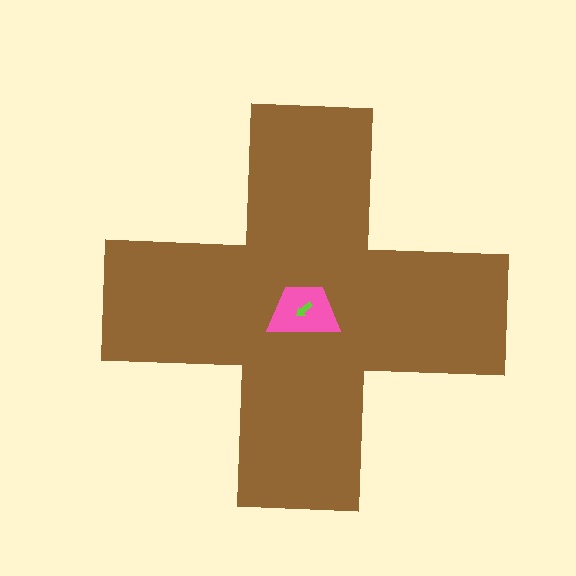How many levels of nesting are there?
3.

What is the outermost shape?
The brown cross.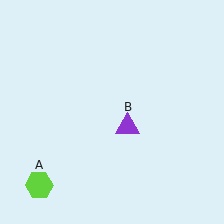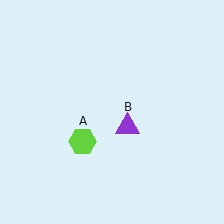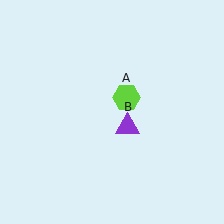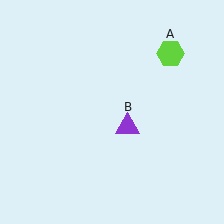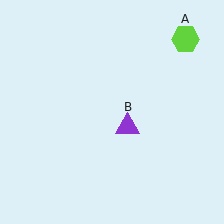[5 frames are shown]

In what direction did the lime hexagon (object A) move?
The lime hexagon (object A) moved up and to the right.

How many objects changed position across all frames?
1 object changed position: lime hexagon (object A).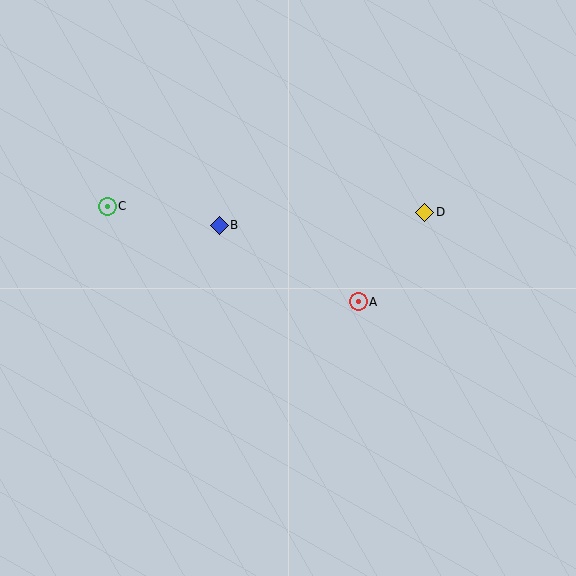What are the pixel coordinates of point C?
Point C is at (107, 206).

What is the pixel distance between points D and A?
The distance between D and A is 111 pixels.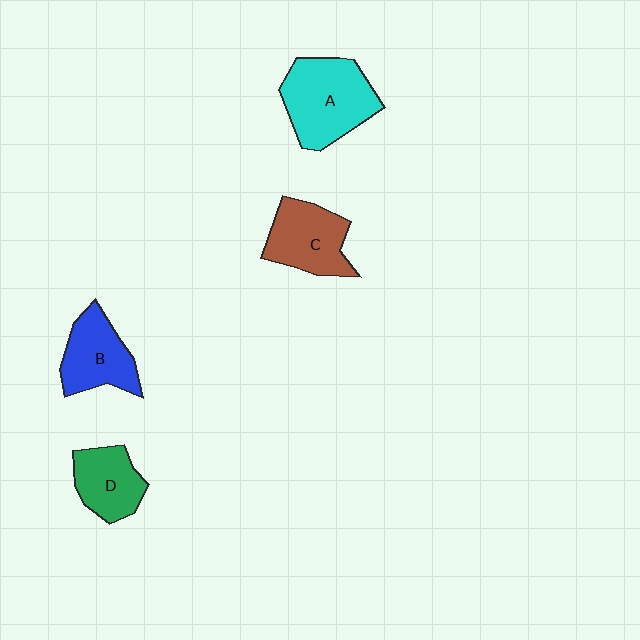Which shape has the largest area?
Shape A (cyan).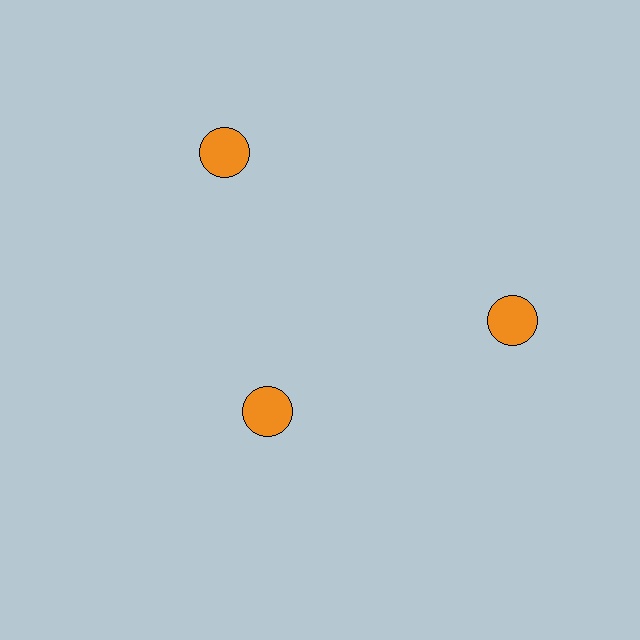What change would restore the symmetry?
The symmetry would be restored by moving it outward, back onto the ring so that all 3 circles sit at equal angles and equal distance from the center.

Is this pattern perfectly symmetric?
No. The 3 orange circles are arranged in a ring, but one element near the 7 o'clock position is pulled inward toward the center, breaking the 3-fold rotational symmetry.